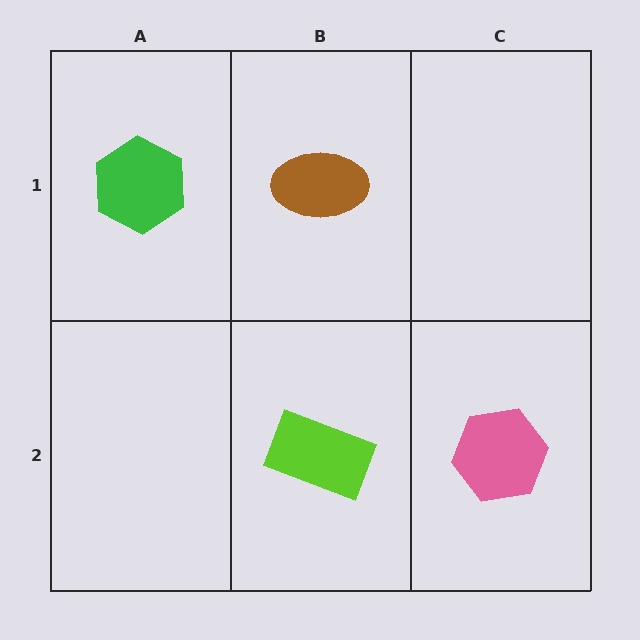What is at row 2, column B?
A lime rectangle.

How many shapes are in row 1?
2 shapes.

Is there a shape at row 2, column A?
No, that cell is empty.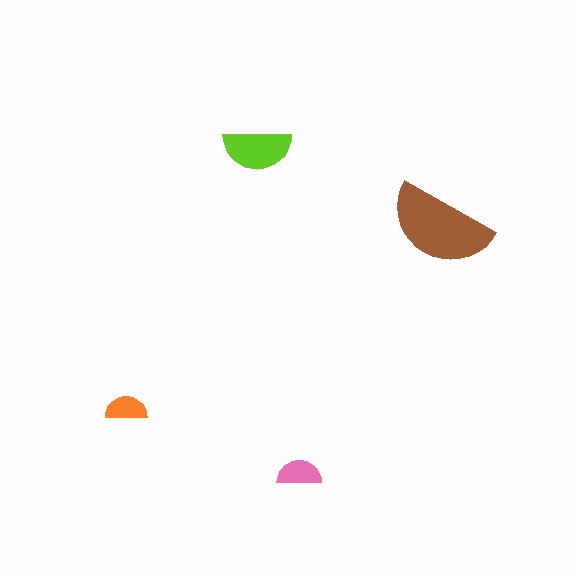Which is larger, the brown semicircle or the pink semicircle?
The brown one.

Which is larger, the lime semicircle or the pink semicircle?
The lime one.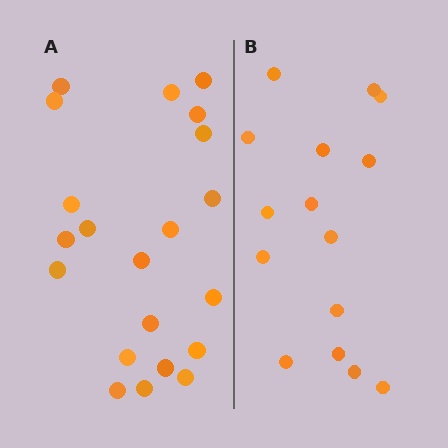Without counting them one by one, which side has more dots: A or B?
Region A (the left region) has more dots.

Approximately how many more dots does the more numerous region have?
Region A has about 6 more dots than region B.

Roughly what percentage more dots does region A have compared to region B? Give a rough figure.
About 40% more.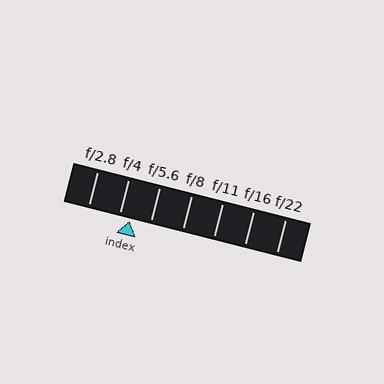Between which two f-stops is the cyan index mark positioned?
The index mark is between f/4 and f/5.6.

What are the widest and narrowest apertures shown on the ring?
The widest aperture shown is f/2.8 and the narrowest is f/22.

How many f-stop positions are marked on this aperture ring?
There are 7 f-stop positions marked.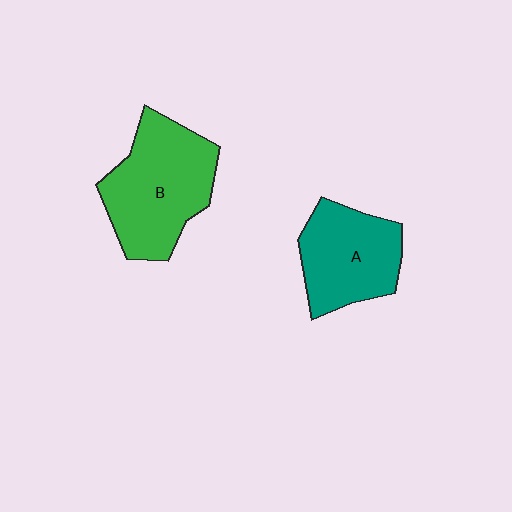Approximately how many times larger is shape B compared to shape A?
Approximately 1.3 times.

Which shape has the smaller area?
Shape A (teal).